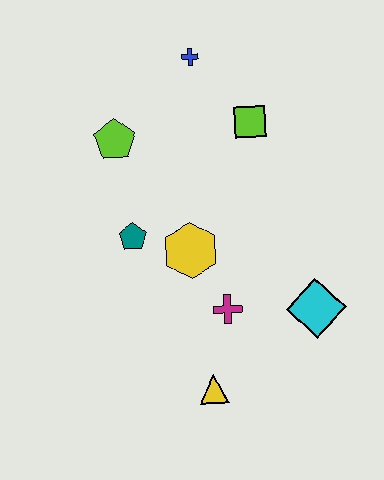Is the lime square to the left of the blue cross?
No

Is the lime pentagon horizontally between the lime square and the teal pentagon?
No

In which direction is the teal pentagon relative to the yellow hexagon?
The teal pentagon is to the left of the yellow hexagon.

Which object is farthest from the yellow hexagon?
The blue cross is farthest from the yellow hexagon.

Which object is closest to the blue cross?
The lime square is closest to the blue cross.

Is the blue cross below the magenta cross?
No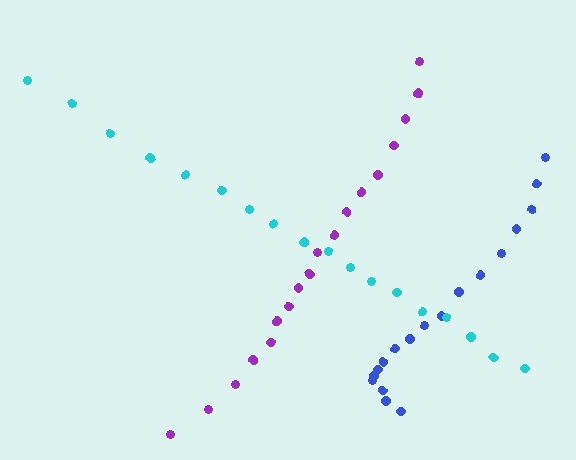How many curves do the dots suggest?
There are 3 distinct paths.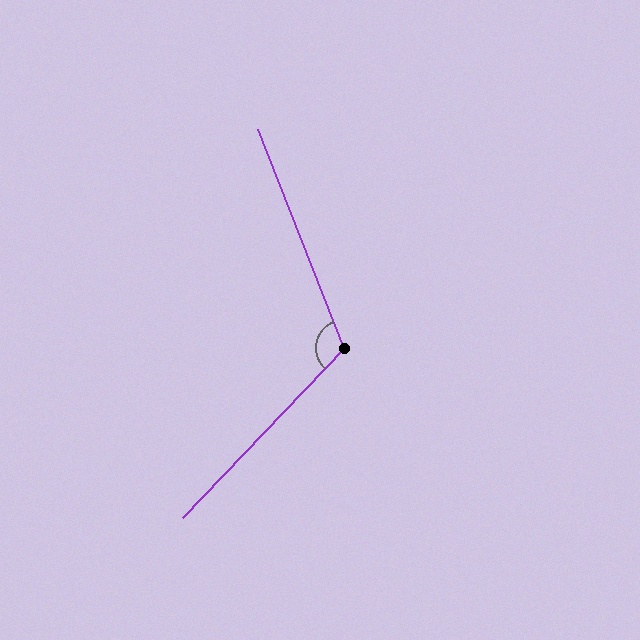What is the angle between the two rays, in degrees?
Approximately 115 degrees.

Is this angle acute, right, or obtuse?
It is obtuse.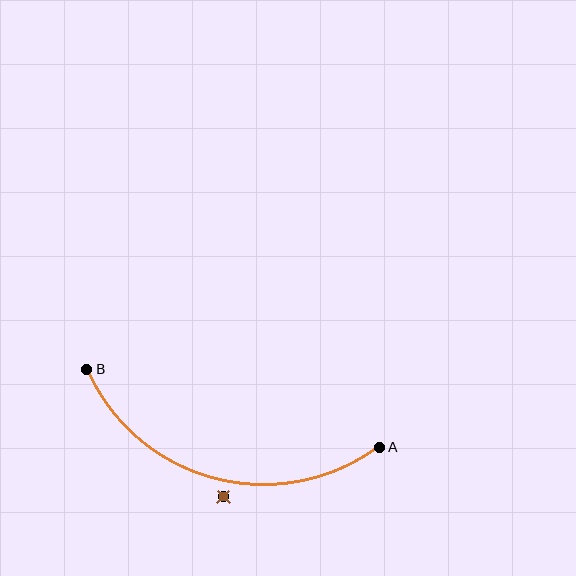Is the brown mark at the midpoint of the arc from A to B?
No — the brown mark does not lie on the arc at all. It sits slightly outside the curve.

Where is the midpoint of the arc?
The arc midpoint is the point on the curve farthest from the straight line joining A and B. It sits below that line.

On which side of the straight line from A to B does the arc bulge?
The arc bulges below the straight line connecting A and B.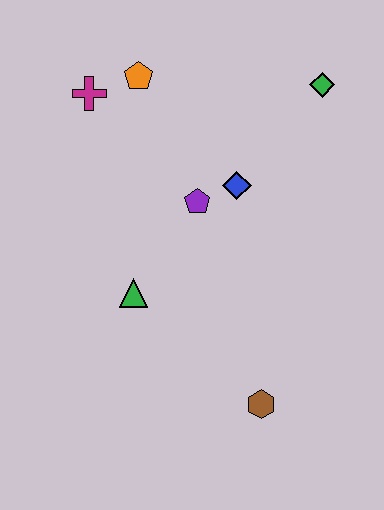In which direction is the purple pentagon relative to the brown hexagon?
The purple pentagon is above the brown hexagon.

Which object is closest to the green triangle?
The purple pentagon is closest to the green triangle.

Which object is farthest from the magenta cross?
The brown hexagon is farthest from the magenta cross.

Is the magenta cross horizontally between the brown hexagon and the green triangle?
No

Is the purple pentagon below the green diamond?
Yes